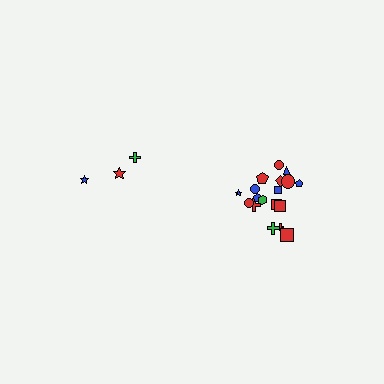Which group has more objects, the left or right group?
The right group.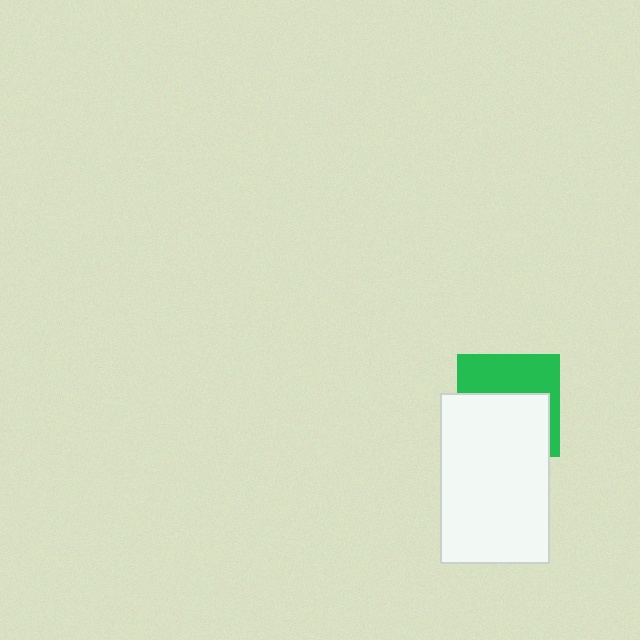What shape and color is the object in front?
The object in front is a white rectangle.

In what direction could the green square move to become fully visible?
The green square could move up. That would shift it out from behind the white rectangle entirely.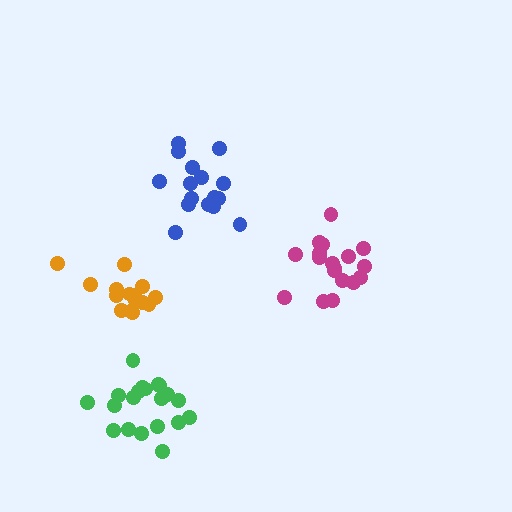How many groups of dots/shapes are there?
There are 4 groups.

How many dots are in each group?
Group 1: 17 dots, Group 2: 15 dots, Group 3: 21 dots, Group 4: 18 dots (71 total).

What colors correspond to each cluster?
The clusters are colored: blue, orange, green, magenta.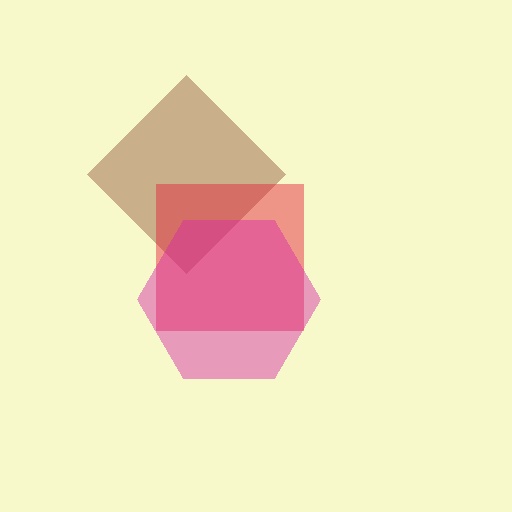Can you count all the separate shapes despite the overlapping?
Yes, there are 3 separate shapes.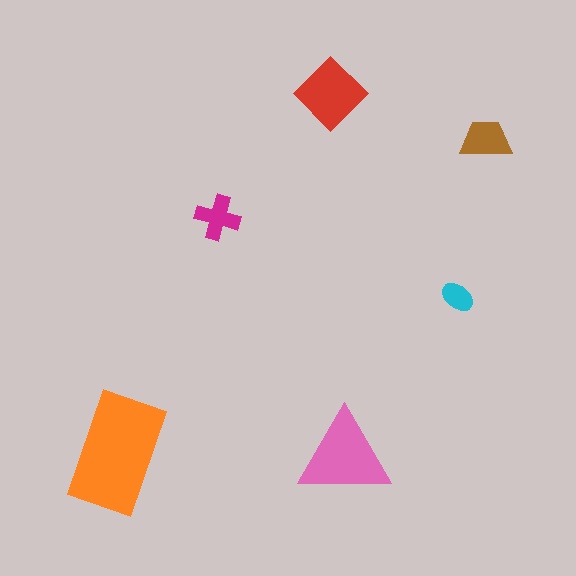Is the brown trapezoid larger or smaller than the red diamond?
Smaller.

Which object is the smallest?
The cyan ellipse.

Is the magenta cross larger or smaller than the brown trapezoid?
Smaller.